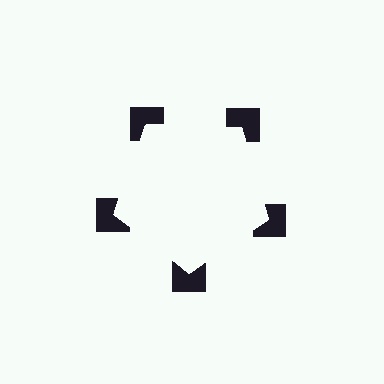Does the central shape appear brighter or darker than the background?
It typically appears slightly brighter than the background, even though no actual brightness change is drawn.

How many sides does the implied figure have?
5 sides.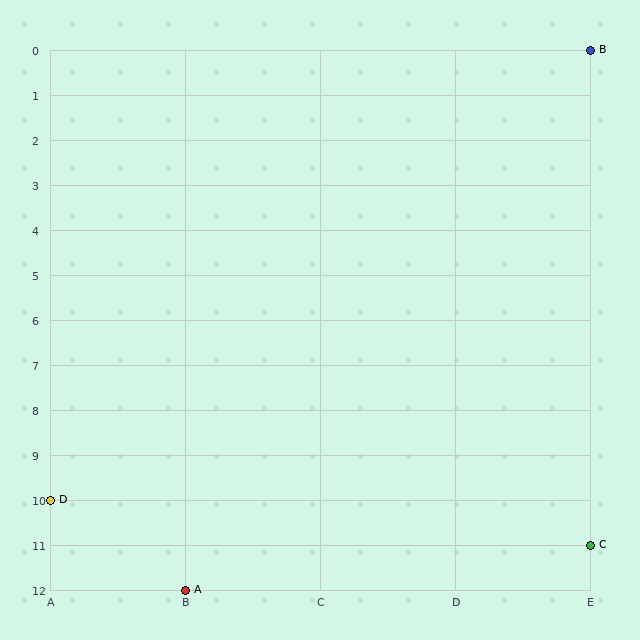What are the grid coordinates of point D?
Point D is at grid coordinates (A, 10).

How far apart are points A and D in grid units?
Points A and D are 1 column and 2 rows apart (about 2.2 grid units diagonally).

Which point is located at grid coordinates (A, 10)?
Point D is at (A, 10).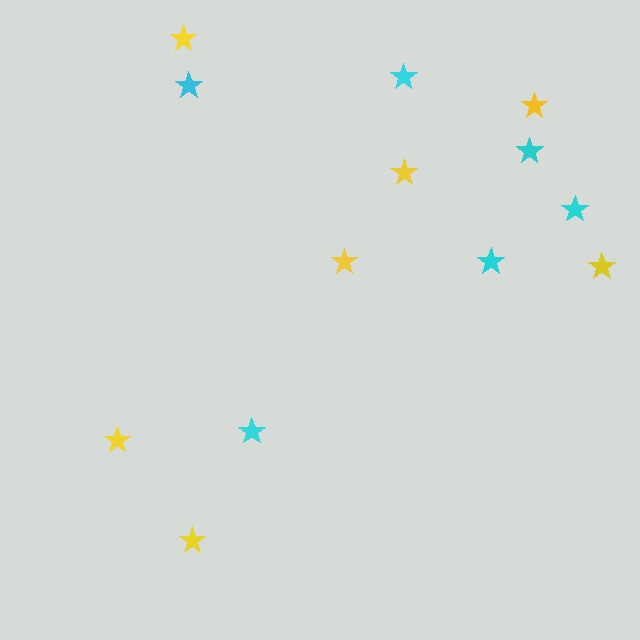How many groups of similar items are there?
There are 2 groups: one group of cyan stars (6) and one group of yellow stars (7).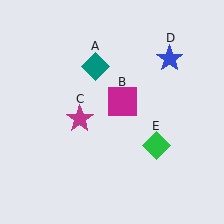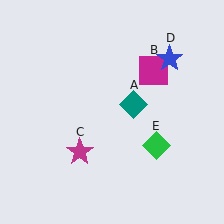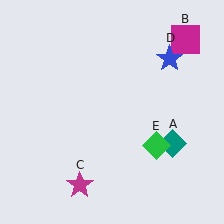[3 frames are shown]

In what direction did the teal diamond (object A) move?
The teal diamond (object A) moved down and to the right.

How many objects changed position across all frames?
3 objects changed position: teal diamond (object A), magenta square (object B), magenta star (object C).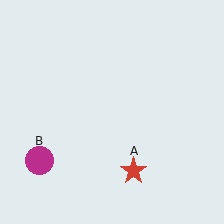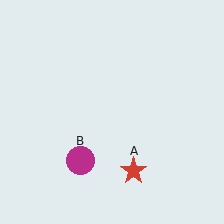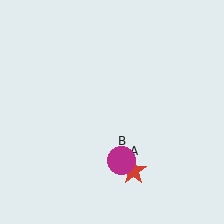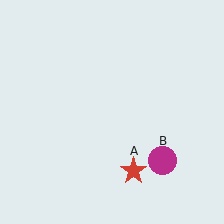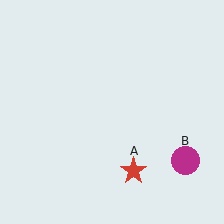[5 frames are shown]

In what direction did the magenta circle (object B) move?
The magenta circle (object B) moved right.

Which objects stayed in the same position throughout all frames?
Red star (object A) remained stationary.